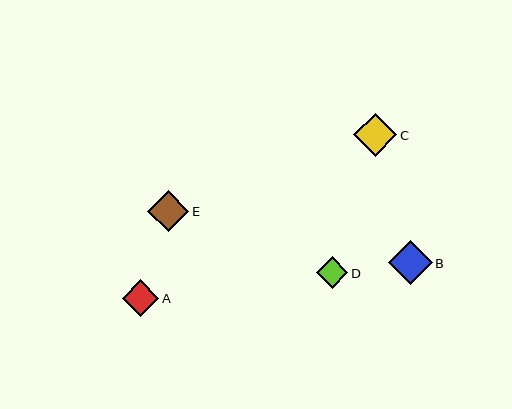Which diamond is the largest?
Diamond B is the largest with a size of approximately 44 pixels.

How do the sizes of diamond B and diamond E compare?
Diamond B and diamond E are approximately the same size.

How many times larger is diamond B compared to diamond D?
Diamond B is approximately 1.4 times the size of diamond D.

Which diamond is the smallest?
Diamond D is the smallest with a size of approximately 31 pixels.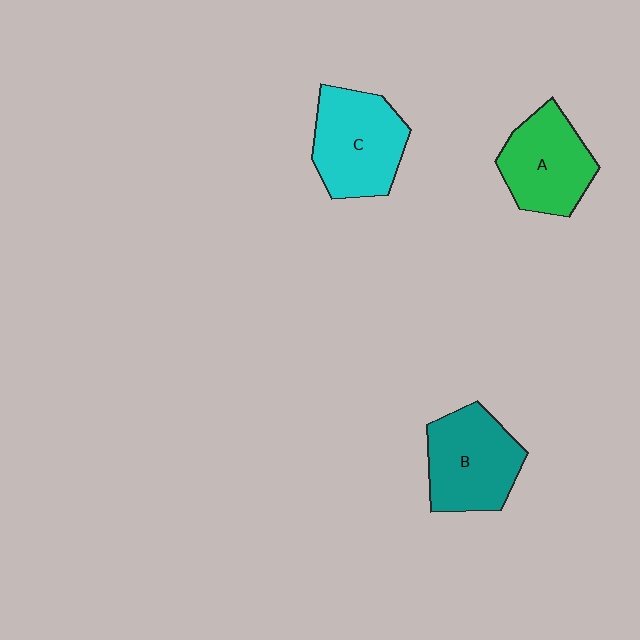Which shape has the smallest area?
Shape A (green).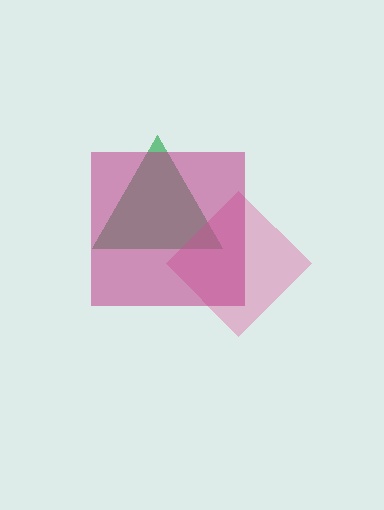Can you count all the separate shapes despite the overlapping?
Yes, there are 3 separate shapes.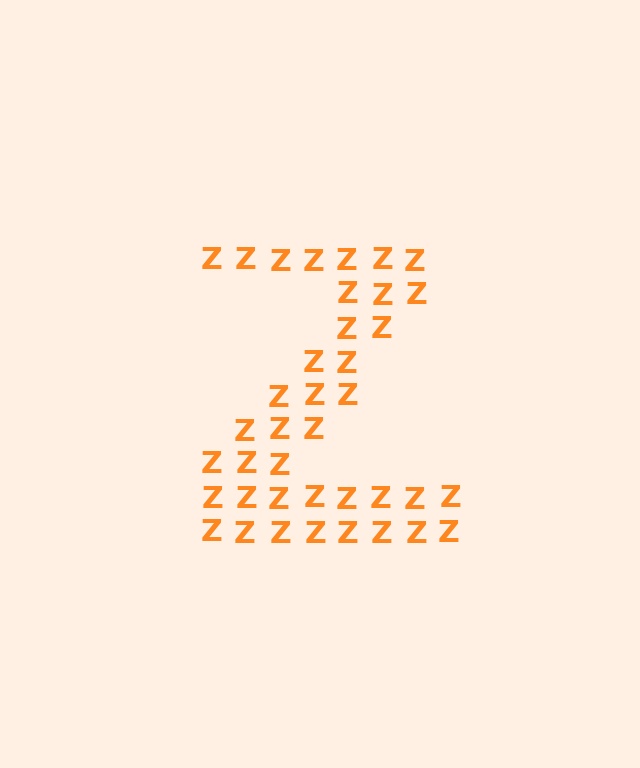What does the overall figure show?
The overall figure shows the letter Z.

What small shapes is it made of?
It is made of small letter Z's.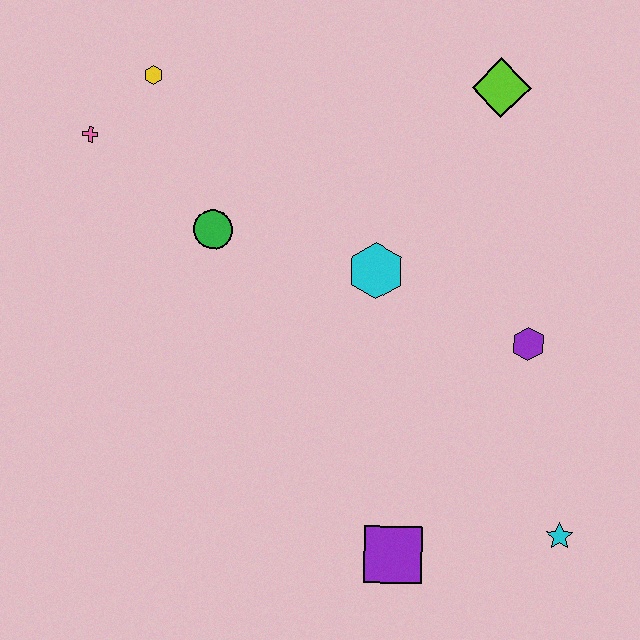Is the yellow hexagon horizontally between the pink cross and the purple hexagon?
Yes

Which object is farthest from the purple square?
The yellow hexagon is farthest from the purple square.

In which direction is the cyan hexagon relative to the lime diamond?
The cyan hexagon is below the lime diamond.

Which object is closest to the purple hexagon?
The cyan hexagon is closest to the purple hexagon.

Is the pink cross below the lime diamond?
Yes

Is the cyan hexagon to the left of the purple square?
Yes